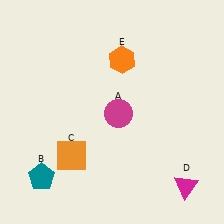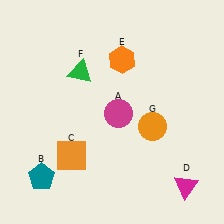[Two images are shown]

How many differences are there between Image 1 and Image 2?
There are 2 differences between the two images.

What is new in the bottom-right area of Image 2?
An orange circle (G) was added in the bottom-right area of Image 2.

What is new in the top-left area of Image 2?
A green triangle (F) was added in the top-left area of Image 2.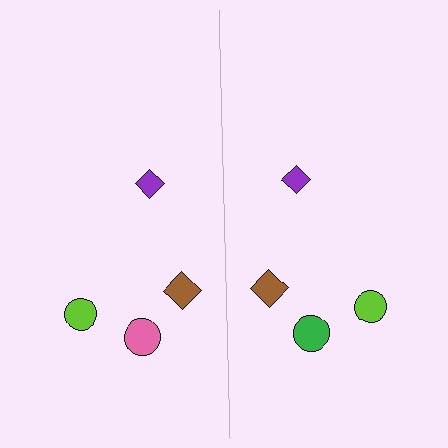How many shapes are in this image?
There are 8 shapes in this image.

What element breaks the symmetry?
The green circle on the right side breaks the symmetry — its mirror counterpart is pink.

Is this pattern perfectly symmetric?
No, the pattern is not perfectly symmetric. The green circle on the right side breaks the symmetry — its mirror counterpart is pink.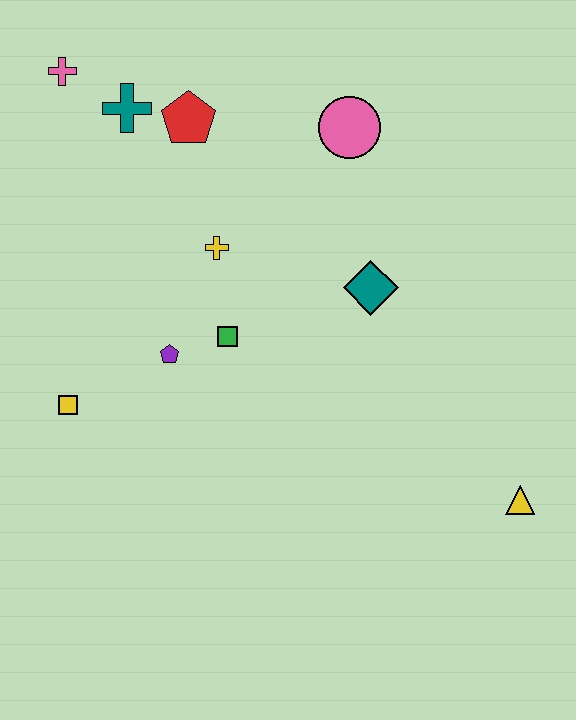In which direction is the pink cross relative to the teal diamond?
The pink cross is to the left of the teal diamond.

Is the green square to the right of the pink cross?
Yes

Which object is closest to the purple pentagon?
The green square is closest to the purple pentagon.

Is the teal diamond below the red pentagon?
Yes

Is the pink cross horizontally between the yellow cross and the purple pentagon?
No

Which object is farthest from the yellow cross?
The yellow triangle is farthest from the yellow cross.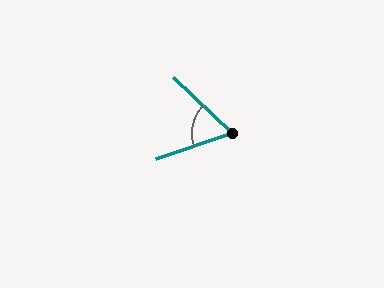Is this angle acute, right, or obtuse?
It is acute.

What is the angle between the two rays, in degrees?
Approximately 62 degrees.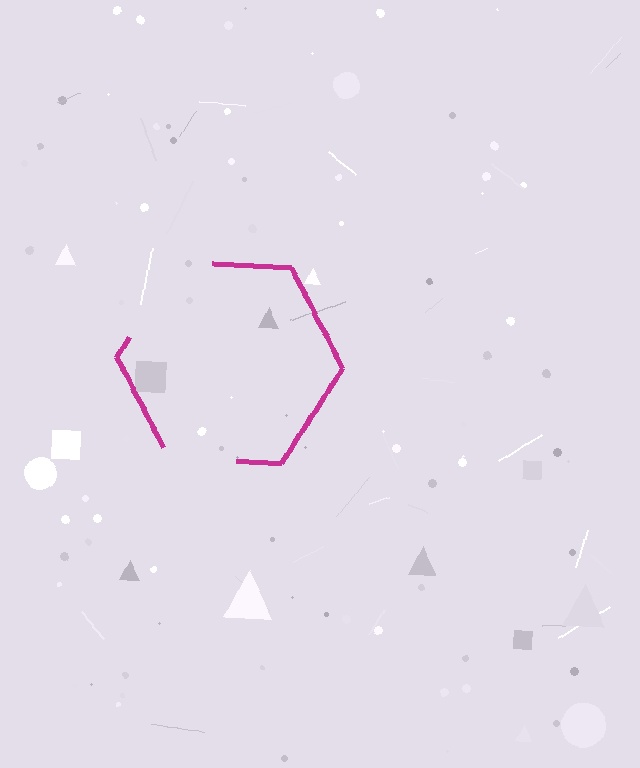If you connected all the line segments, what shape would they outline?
They would outline a hexagon.